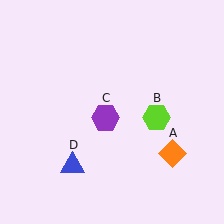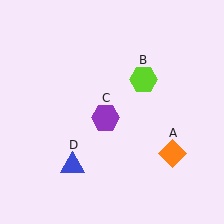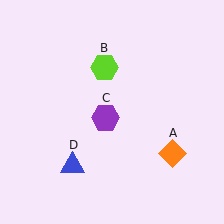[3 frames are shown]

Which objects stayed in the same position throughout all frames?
Orange diamond (object A) and purple hexagon (object C) and blue triangle (object D) remained stationary.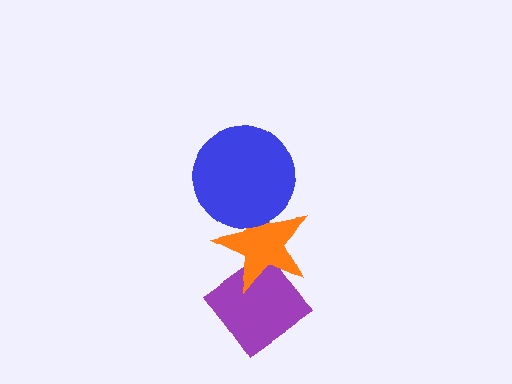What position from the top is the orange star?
The orange star is 2nd from the top.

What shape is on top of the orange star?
The blue circle is on top of the orange star.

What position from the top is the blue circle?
The blue circle is 1st from the top.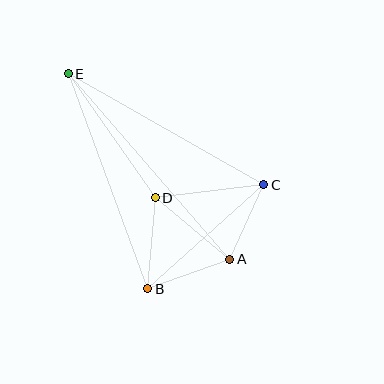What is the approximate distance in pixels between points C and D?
The distance between C and D is approximately 109 pixels.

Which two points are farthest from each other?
Points A and E are farthest from each other.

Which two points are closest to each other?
Points A and C are closest to each other.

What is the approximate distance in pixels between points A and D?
The distance between A and D is approximately 97 pixels.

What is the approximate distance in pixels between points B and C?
The distance between B and C is approximately 156 pixels.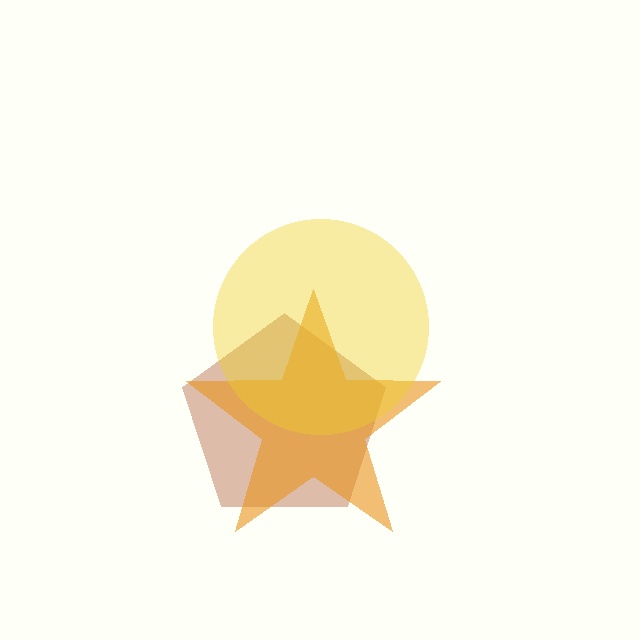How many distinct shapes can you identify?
There are 3 distinct shapes: a brown pentagon, an orange star, a yellow circle.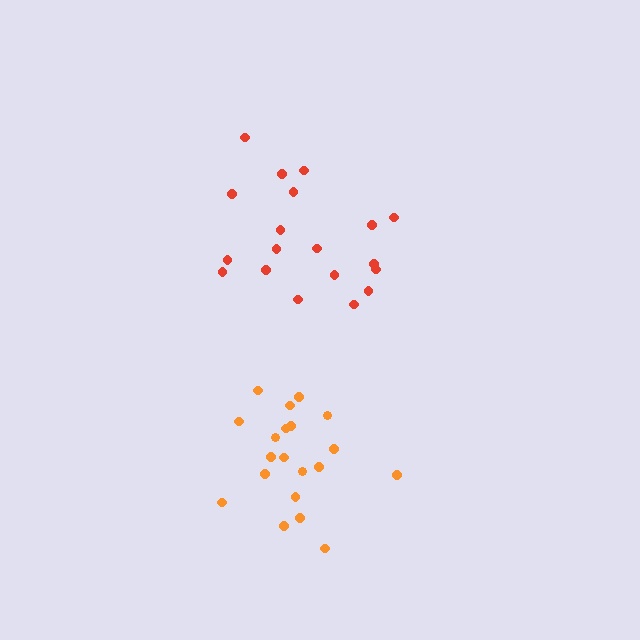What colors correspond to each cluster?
The clusters are colored: orange, red.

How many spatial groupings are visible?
There are 2 spatial groupings.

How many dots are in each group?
Group 1: 20 dots, Group 2: 19 dots (39 total).